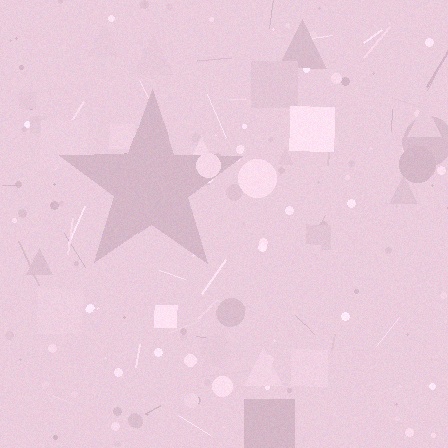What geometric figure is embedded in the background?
A star is embedded in the background.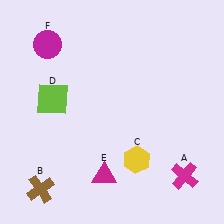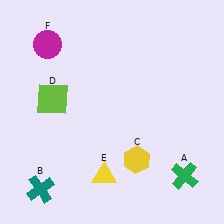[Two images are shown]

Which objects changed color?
A changed from magenta to green. B changed from brown to teal. E changed from magenta to yellow.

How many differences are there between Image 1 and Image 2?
There are 3 differences between the two images.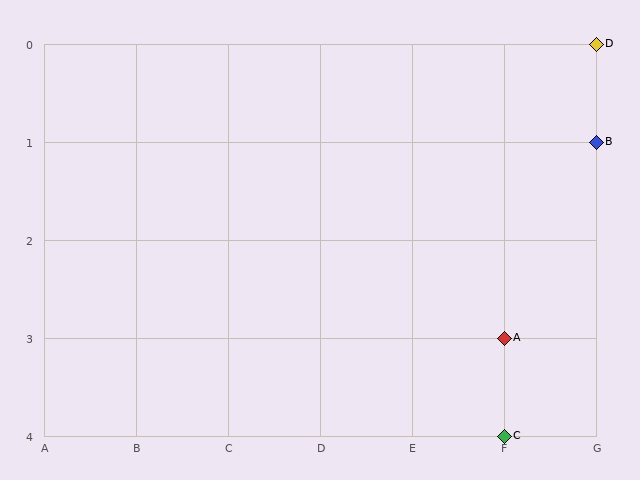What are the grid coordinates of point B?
Point B is at grid coordinates (G, 1).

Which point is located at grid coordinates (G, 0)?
Point D is at (G, 0).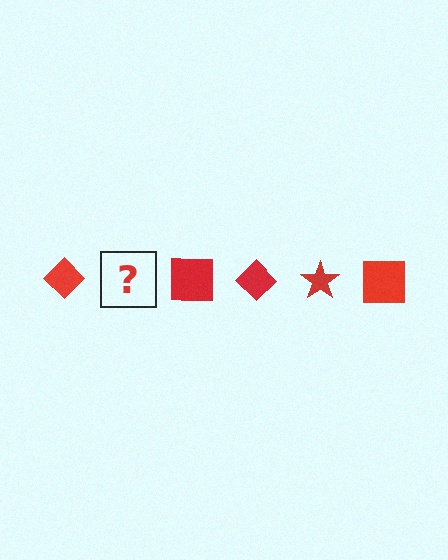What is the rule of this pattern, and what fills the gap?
The rule is that the pattern cycles through diamond, star, square shapes in red. The gap should be filled with a red star.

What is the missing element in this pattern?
The missing element is a red star.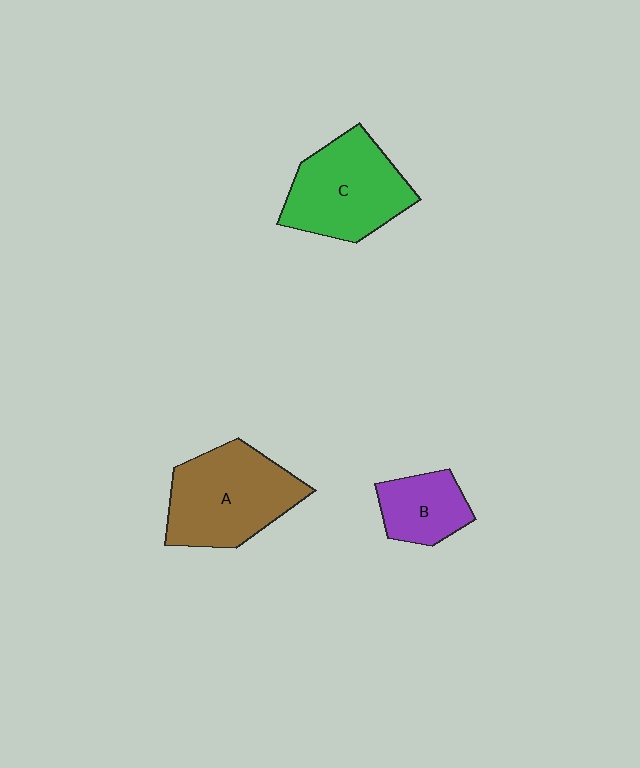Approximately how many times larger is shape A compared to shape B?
Approximately 2.0 times.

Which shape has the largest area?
Shape A (brown).